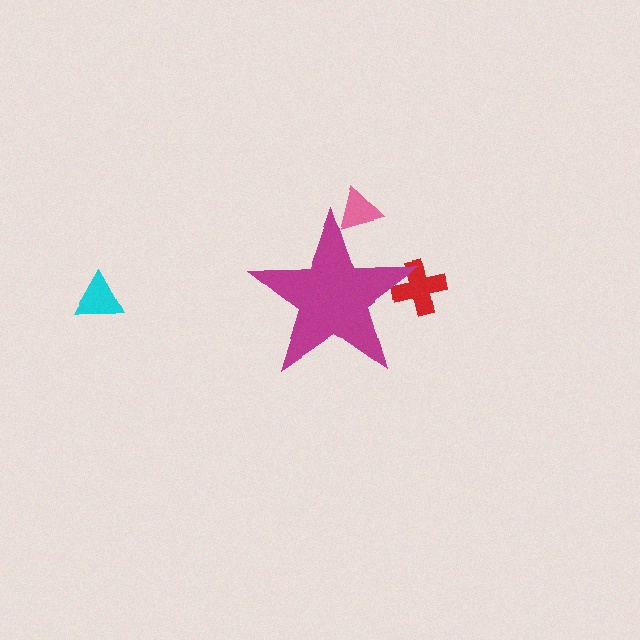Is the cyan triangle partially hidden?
No, the cyan triangle is fully visible.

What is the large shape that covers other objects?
A magenta star.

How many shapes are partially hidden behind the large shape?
2 shapes are partially hidden.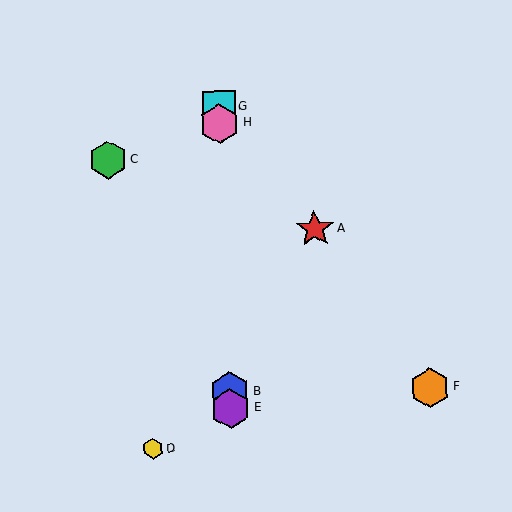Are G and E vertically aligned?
Yes, both are at x≈219.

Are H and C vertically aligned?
No, H is at x≈219 and C is at x≈108.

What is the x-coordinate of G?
Object G is at x≈219.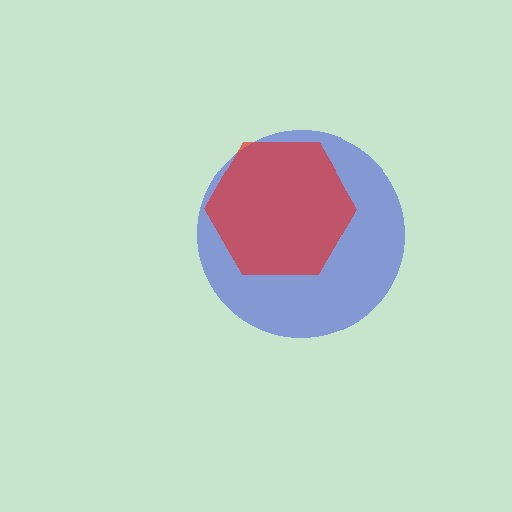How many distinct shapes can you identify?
There are 2 distinct shapes: a blue circle, a red hexagon.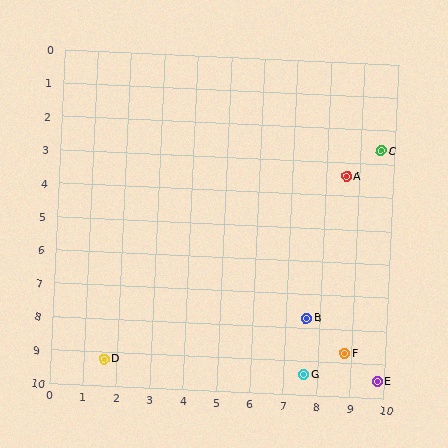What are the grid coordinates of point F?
Point F is at approximately (8.8, 8.7).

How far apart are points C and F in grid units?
Points C and F are about 6.2 grid units apart.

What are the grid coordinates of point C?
Point C is at approximately (9.6, 2.6).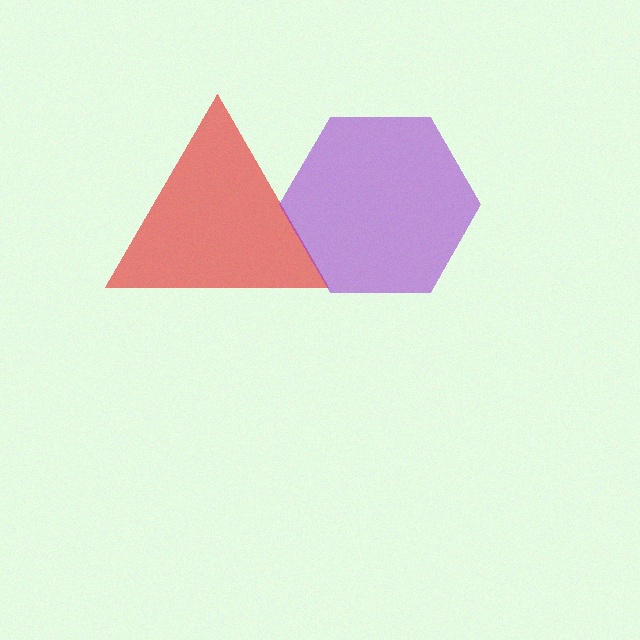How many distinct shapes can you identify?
There are 2 distinct shapes: a red triangle, a purple hexagon.